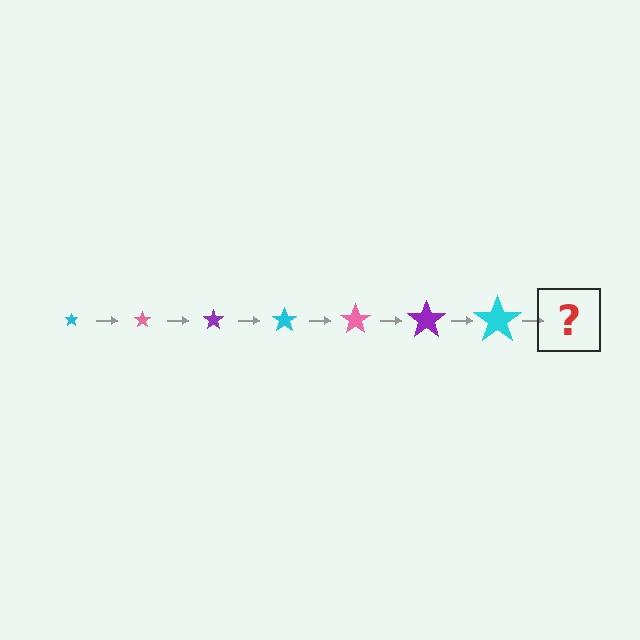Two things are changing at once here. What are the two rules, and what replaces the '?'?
The two rules are that the star grows larger each step and the color cycles through cyan, pink, and purple. The '?' should be a pink star, larger than the previous one.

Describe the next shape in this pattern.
It should be a pink star, larger than the previous one.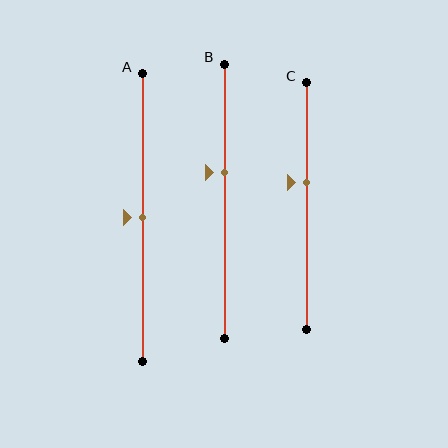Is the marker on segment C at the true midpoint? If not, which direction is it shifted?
No, the marker on segment C is shifted upward by about 9% of the segment length.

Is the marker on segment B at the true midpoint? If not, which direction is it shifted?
No, the marker on segment B is shifted upward by about 11% of the segment length.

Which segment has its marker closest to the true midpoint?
Segment A has its marker closest to the true midpoint.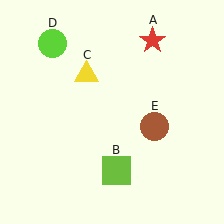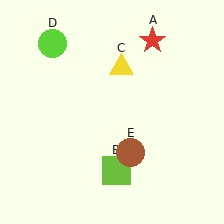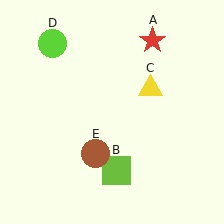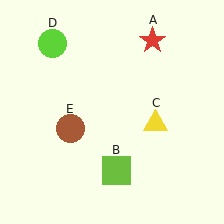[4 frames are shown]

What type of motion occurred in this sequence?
The yellow triangle (object C), brown circle (object E) rotated clockwise around the center of the scene.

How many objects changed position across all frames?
2 objects changed position: yellow triangle (object C), brown circle (object E).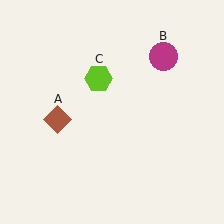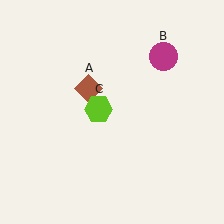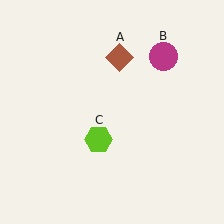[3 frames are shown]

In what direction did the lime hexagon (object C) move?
The lime hexagon (object C) moved down.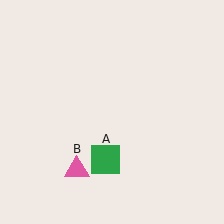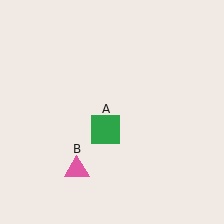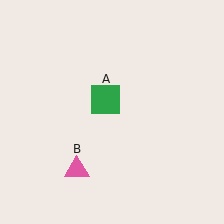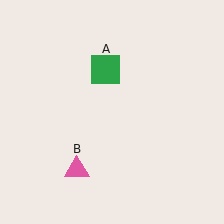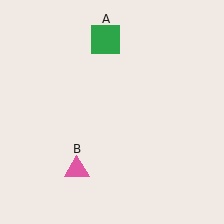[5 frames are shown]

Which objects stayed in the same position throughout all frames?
Pink triangle (object B) remained stationary.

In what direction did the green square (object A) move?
The green square (object A) moved up.